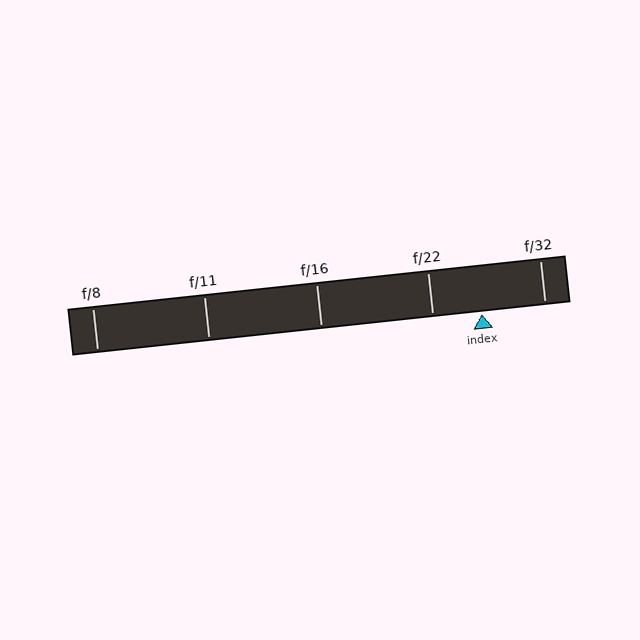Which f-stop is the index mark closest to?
The index mark is closest to f/22.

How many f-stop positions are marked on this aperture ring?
There are 5 f-stop positions marked.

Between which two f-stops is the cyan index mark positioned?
The index mark is between f/22 and f/32.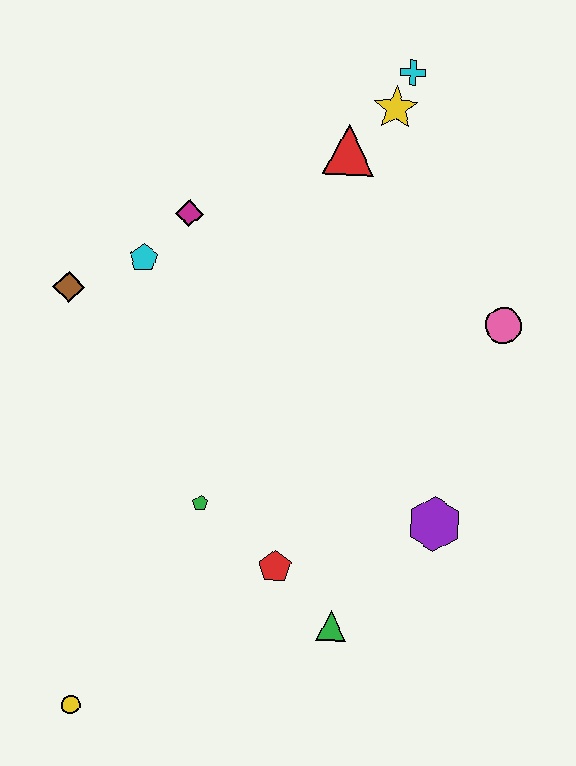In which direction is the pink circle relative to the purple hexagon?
The pink circle is above the purple hexagon.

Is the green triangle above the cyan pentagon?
No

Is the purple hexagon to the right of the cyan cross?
Yes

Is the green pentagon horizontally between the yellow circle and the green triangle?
Yes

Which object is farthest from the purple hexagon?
The cyan cross is farthest from the purple hexagon.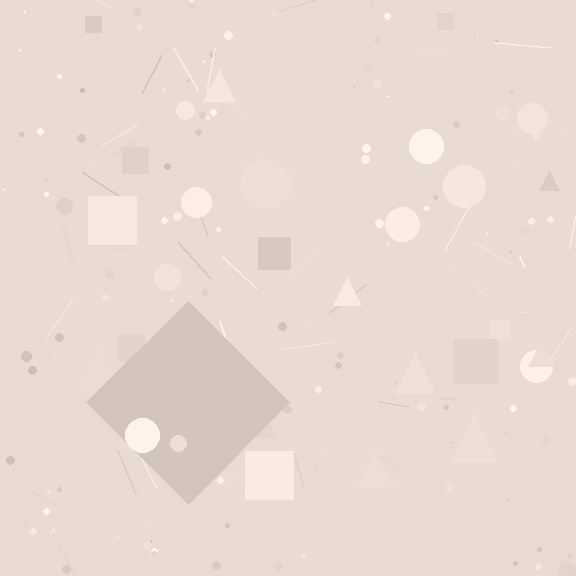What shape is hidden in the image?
A diamond is hidden in the image.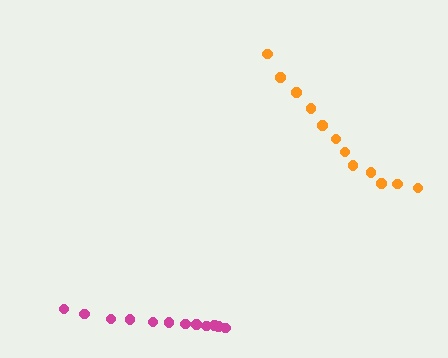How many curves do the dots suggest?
There are 2 distinct paths.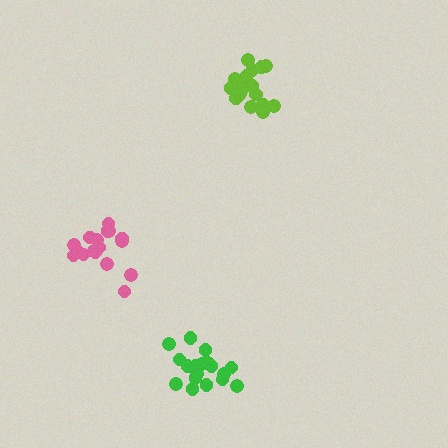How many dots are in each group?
Group 1: 18 dots, Group 2: 17 dots, Group 3: 17 dots (52 total).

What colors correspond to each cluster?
The clusters are colored: green, lime, pink.